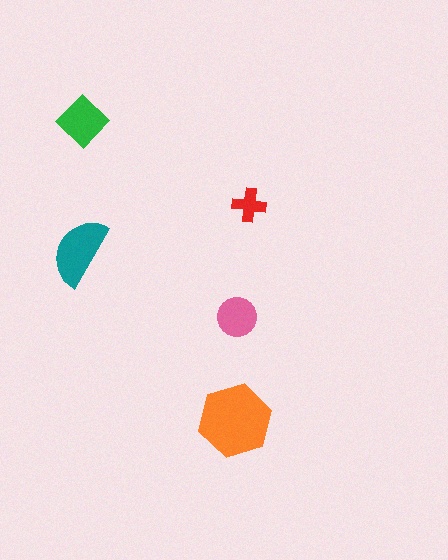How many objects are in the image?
There are 5 objects in the image.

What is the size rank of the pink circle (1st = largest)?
4th.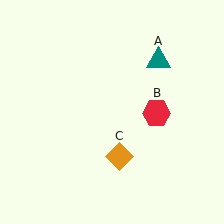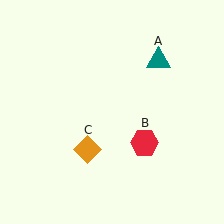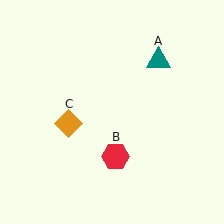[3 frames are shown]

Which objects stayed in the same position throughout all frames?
Teal triangle (object A) remained stationary.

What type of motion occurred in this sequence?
The red hexagon (object B), orange diamond (object C) rotated clockwise around the center of the scene.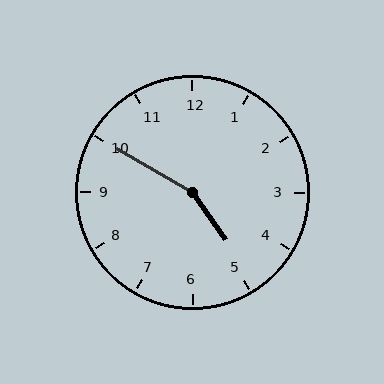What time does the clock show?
4:50.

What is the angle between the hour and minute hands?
Approximately 155 degrees.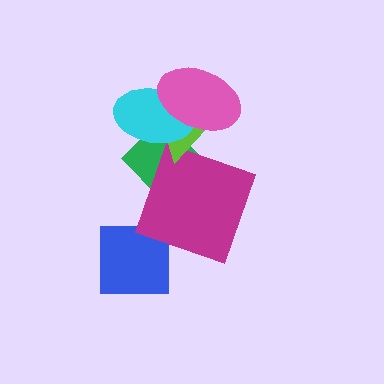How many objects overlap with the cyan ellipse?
3 objects overlap with the cyan ellipse.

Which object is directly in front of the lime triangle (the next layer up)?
The cyan ellipse is directly in front of the lime triangle.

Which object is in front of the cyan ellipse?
The pink ellipse is in front of the cyan ellipse.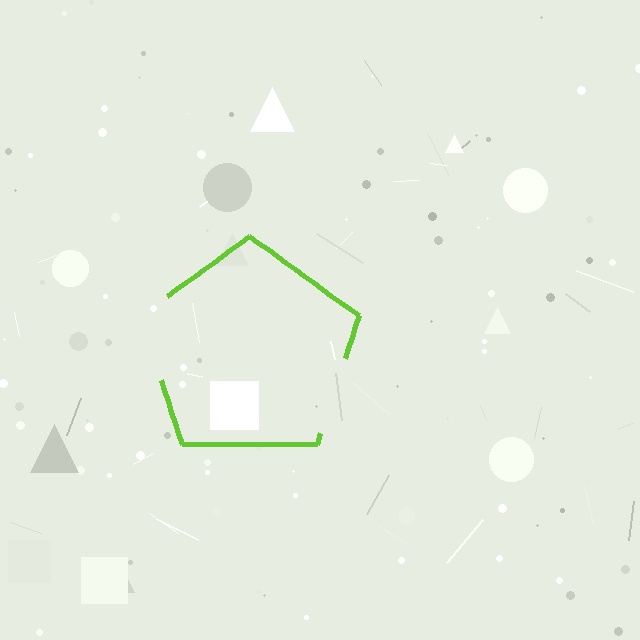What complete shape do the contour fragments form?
The contour fragments form a pentagon.